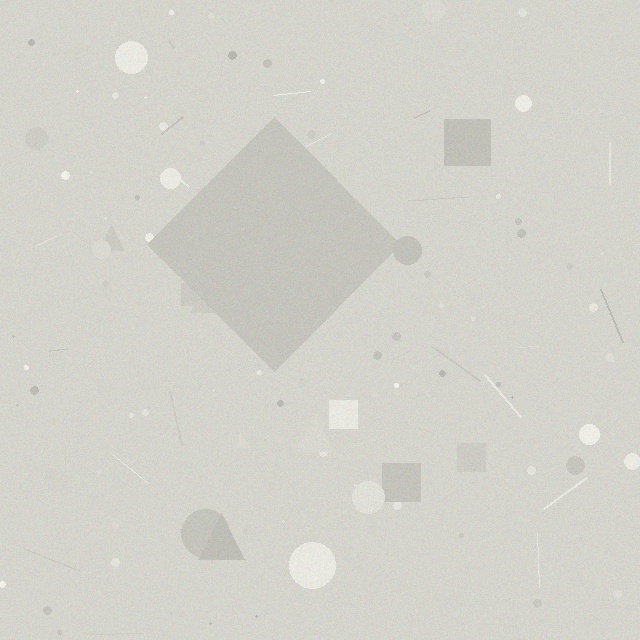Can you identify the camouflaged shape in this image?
The camouflaged shape is a diamond.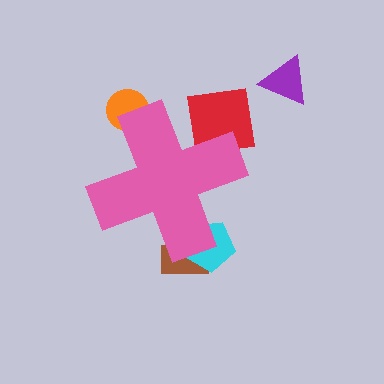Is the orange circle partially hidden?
Yes, the orange circle is partially hidden behind the pink cross.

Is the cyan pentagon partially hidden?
Yes, the cyan pentagon is partially hidden behind the pink cross.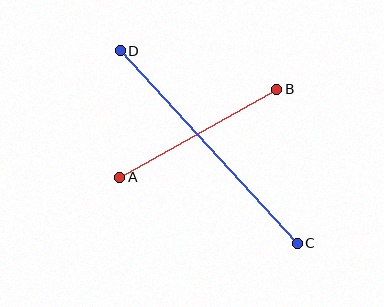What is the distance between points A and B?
The distance is approximately 180 pixels.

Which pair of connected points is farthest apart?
Points C and D are farthest apart.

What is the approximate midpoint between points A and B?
The midpoint is at approximately (198, 133) pixels.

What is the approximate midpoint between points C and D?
The midpoint is at approximately (209, 147) pixels.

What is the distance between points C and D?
The distance is approximately 262 pixels.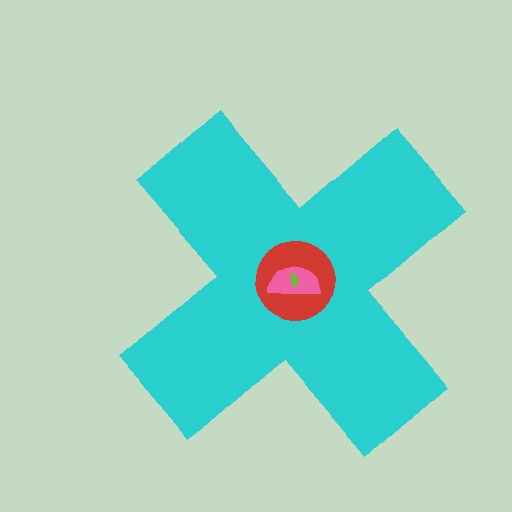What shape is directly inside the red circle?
The pink semicircle.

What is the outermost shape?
The cyan cross.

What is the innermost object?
The lime arrow.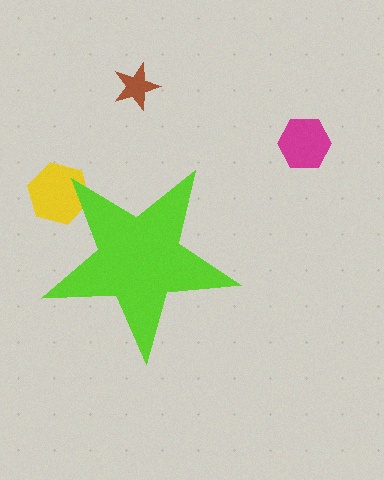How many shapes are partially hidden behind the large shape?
1 shape is partially hidden.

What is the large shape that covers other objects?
A lime star.